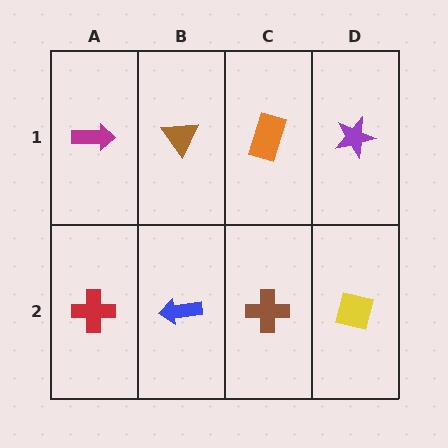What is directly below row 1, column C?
A brown cross.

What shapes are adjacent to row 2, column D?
A purple star (row 1, column D), a brown cross (row 2, column C).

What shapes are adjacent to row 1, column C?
A brown cross (row 2, column C), a brown triangle (row 1, column B), a purple star (row 1, column D).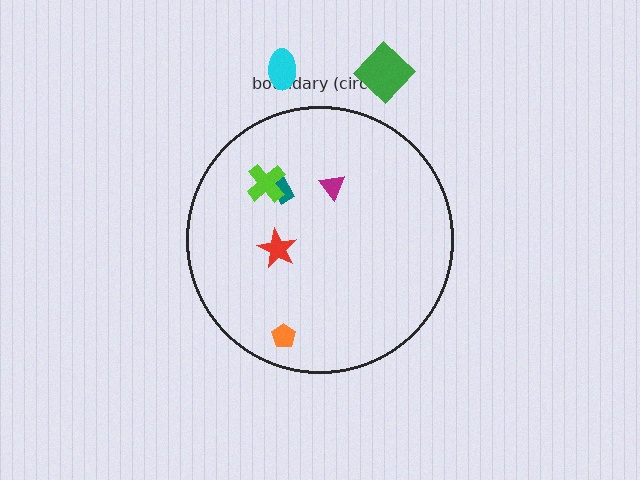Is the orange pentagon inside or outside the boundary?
Inside.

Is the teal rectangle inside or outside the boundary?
Inside.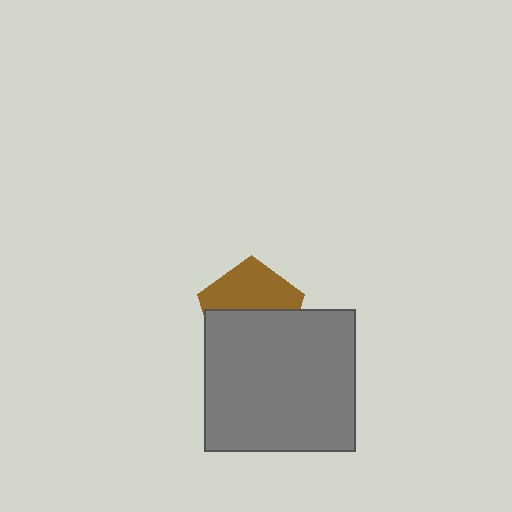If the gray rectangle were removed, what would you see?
You would see the complete brown pentagon.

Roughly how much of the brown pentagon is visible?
About half of it is visible (roughly 47%).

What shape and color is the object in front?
The object in front is a gray rectangle.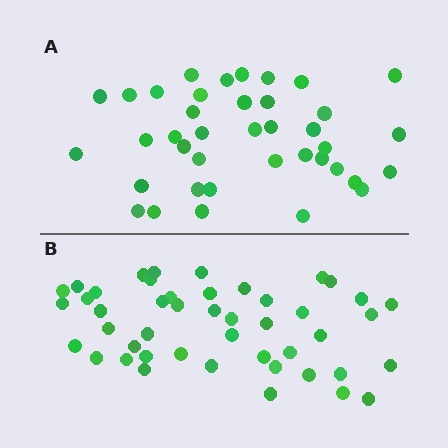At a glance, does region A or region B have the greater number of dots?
Region B (the bottom region) has more dots.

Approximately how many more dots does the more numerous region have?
Region B has roughly 8 or so more dots than region A.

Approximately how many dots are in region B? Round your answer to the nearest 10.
About 50 dots. (The exact count is 46, which rounds to 50.)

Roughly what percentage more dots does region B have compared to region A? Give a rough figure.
About 20% more.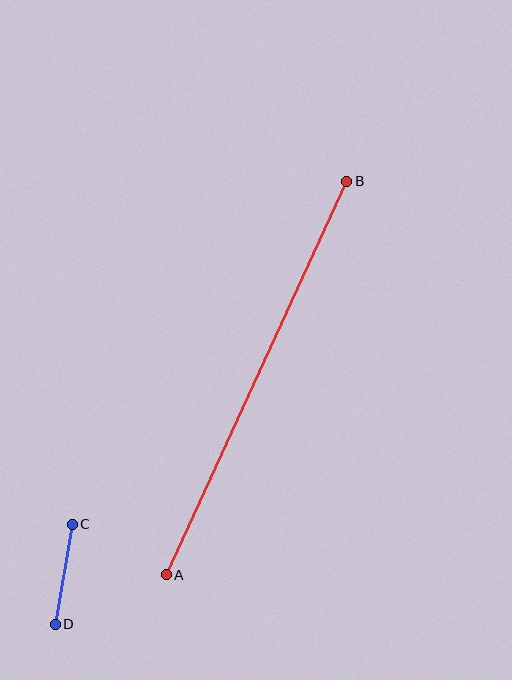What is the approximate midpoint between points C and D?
The midpoint is at approximately (64, 574) pixels.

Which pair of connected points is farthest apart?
Points A and B are farthest apart.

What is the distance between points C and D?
The distance is approximately 101 pixels.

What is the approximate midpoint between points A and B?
The midpoint is at approximately (256, 378) pixels.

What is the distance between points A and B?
The distance is approximately 433 pixels.